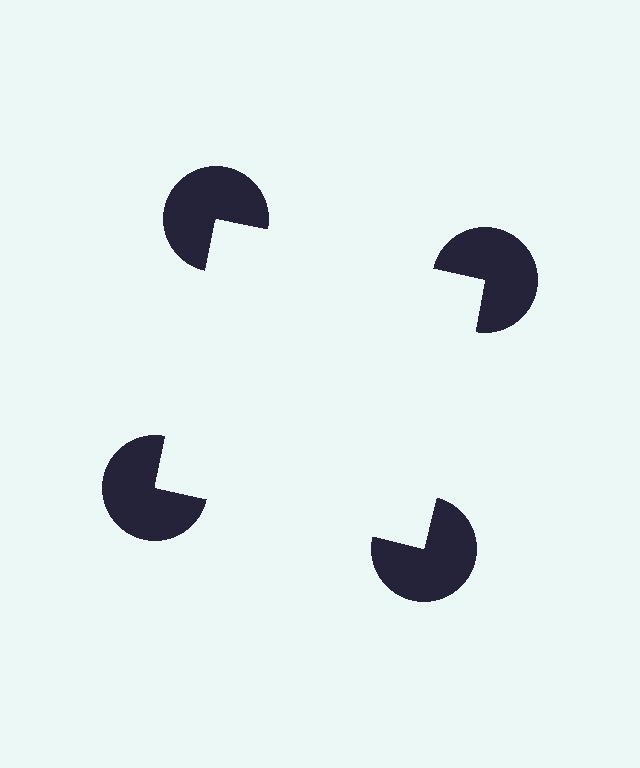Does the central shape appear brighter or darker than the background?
It typically appears slightly brighter than the background, even though no actual brightness change is drawn.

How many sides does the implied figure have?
4 sides.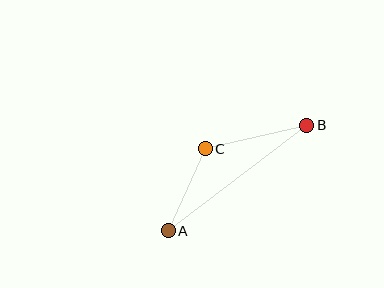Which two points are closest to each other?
Points A and C are closest to each other.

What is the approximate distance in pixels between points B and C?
The distance between B and C is approximately 104 pixels.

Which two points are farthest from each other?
Points A and B are farthest from each other.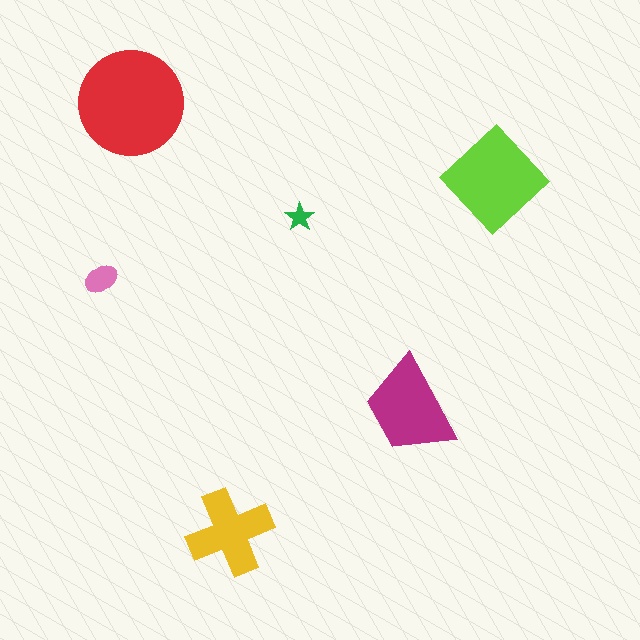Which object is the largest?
The red circle.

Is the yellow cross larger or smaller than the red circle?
Smaller.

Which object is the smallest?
The green star.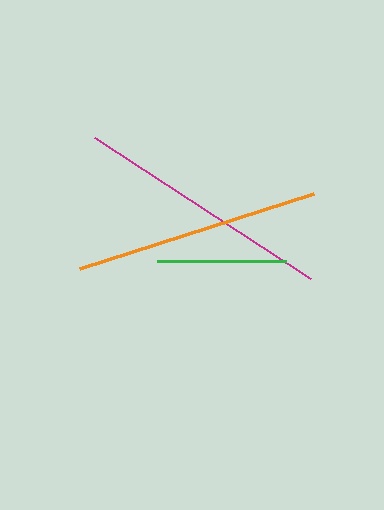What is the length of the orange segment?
The orange segment is approximately 245 pixels long.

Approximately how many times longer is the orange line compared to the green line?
The orange line is approximately 1.9 times the length of the green line.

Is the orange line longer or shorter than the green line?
The orange line is longer than the green line.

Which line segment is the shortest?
The green line is the shortest at approximately 129 pixels.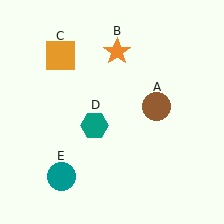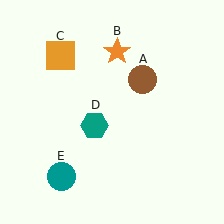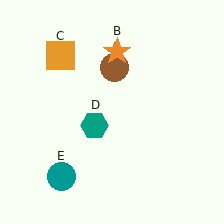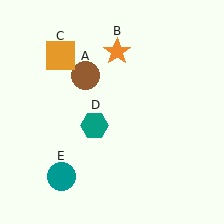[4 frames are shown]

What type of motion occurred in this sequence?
The brown circle (object A) rotated counterclockwise around the center of the scene.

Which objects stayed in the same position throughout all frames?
Orange star (object B) and orange square (object C) and teal hexagon (object D) and teal circle (object E) remained stationary.